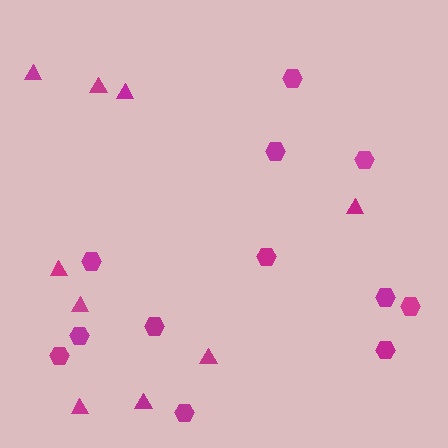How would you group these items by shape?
There are 2 groups: one group of hexagons (12) and one group of triangles (9).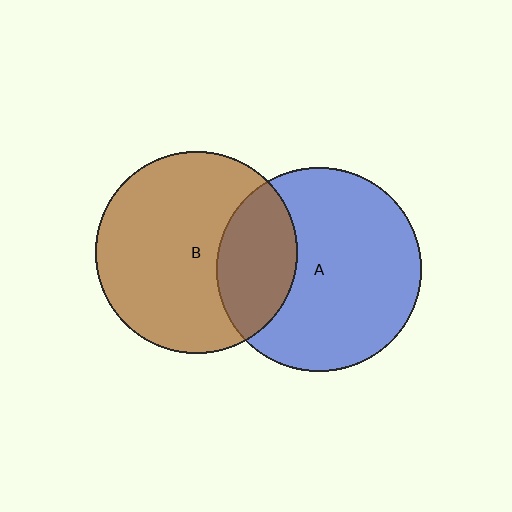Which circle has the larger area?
Circle A (blue).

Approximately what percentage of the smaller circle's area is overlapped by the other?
Approximately 30%.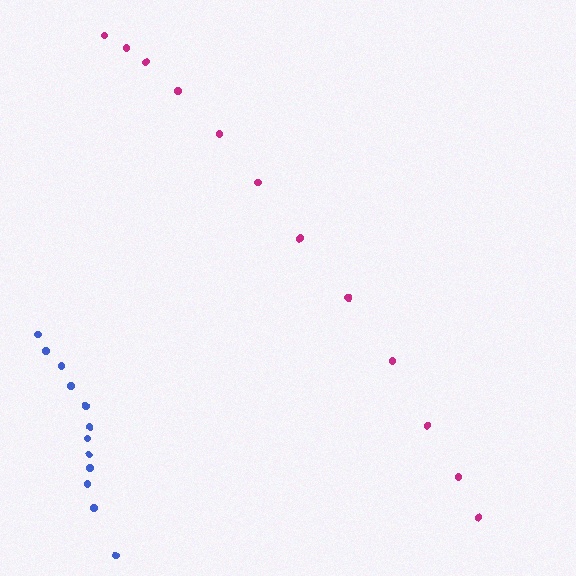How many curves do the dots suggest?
There are 2 distinct paths.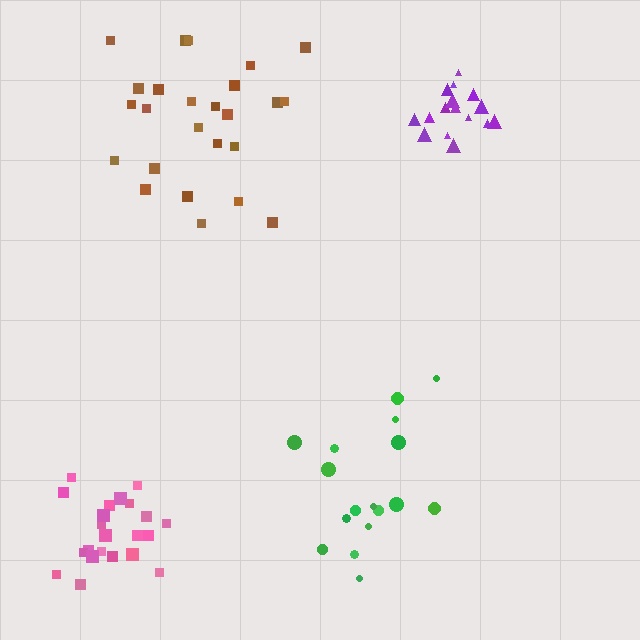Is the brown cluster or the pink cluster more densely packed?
Pink.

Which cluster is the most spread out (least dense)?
Green.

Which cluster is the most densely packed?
Purple.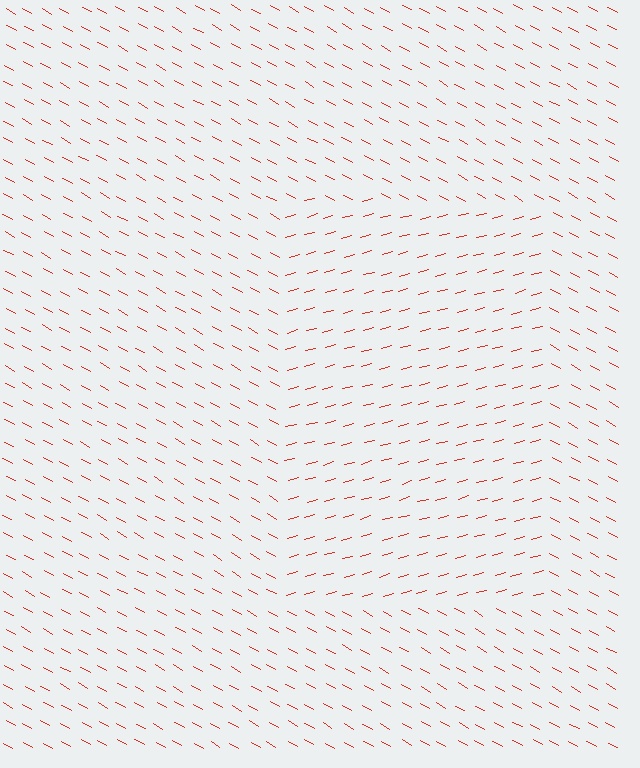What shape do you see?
I see a rectangle.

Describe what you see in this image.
The image is filled with small red line segments. A rectangle region in the image has lines oriented differently from the surrounding lines, creating a visible texture boundary.